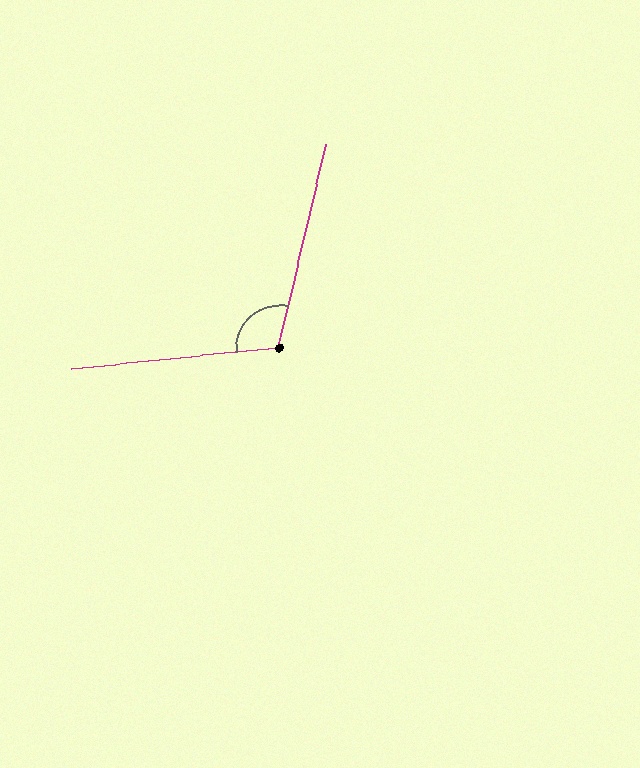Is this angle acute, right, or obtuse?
It is obtuse.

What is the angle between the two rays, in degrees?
Approximately 109 degrees.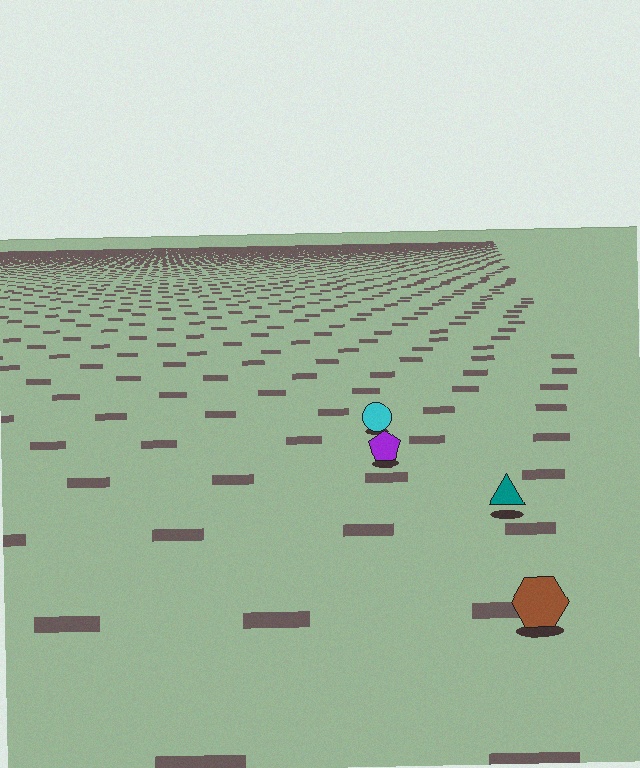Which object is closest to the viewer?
The brown hexagon is closest. The texture marks near it are larger and more spread out.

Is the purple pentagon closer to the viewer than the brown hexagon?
No. The brown hexagon is closer — you can tell from the texture gradient: the ground texture is coarser near it.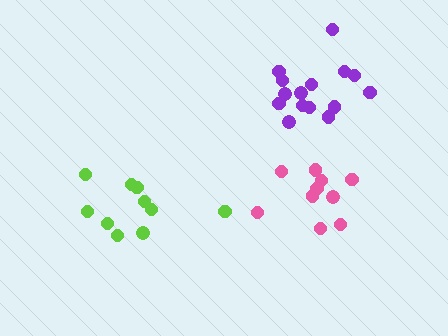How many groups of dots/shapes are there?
There are 3 groups.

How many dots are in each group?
Group 1: 10 dots, Group 2: 10 dots, Group 3: 15 dots (35 total).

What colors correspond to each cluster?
The clusters are colored: pink, lime, purple.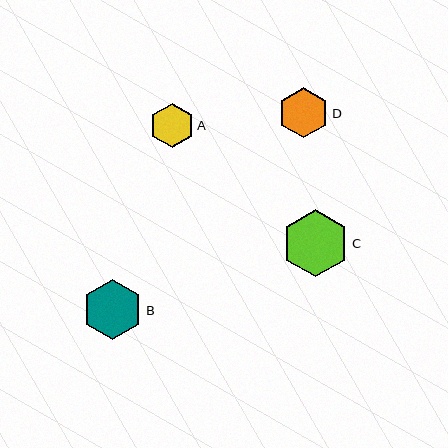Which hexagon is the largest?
Hexagon C is the largest with a size of approximately 67 pixels.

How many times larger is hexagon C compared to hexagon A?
Hexagon C is approximately 1.5 times the size of hexagon A.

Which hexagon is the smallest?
Hexagon A is the smallest with a size of approximately 44 pixels.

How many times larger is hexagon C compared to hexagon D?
Hexagon C is approximately 1.3 times the size of hexagon D.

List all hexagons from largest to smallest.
From largest to smallest: C, B, D, A.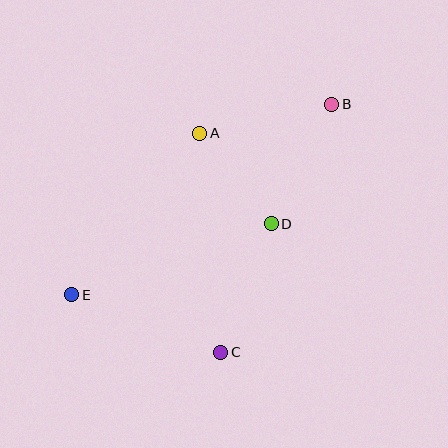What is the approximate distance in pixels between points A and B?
The distance between A and B is approximately 135 pixels.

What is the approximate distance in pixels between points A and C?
The distance between A and C is approximately 220 pixels.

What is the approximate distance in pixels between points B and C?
The distance between B and C is approximately 272 pixels.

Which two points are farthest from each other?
Points B and E are farthest from each other.